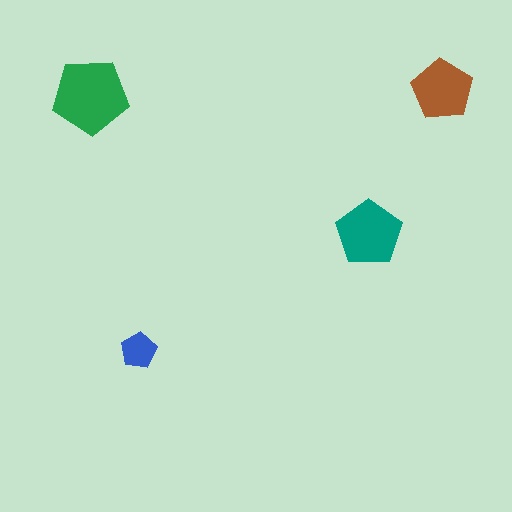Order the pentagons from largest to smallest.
the green one, the teal one, the brown one, the blue one.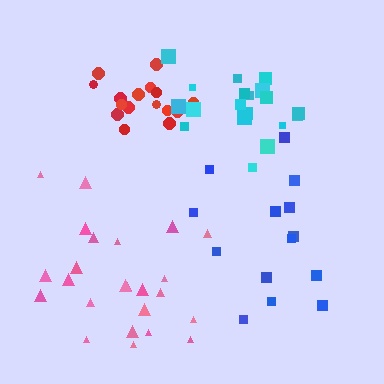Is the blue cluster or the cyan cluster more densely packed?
Cyan.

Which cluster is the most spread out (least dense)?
Blue.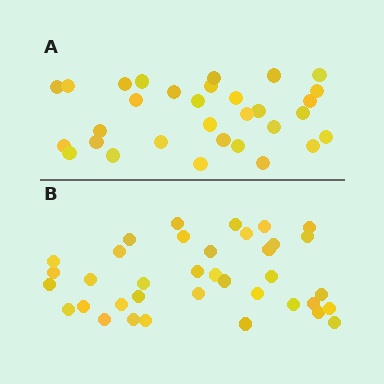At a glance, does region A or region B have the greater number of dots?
Region B (the bottom region) has more dots.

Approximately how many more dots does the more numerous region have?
Region B has about 6 more dots than region A.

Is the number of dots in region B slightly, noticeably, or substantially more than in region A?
Region B has only slightly more — the two regions are fairly close. The ratio is roughly 1.2 to 1.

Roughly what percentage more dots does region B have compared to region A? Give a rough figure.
About 20% more.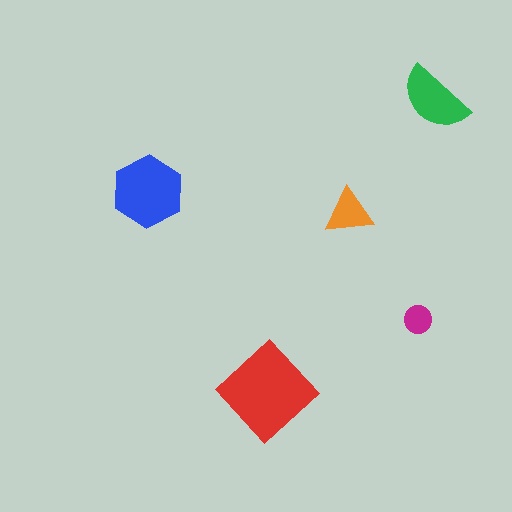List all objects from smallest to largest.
The magenta circle, the orange triangle, the green semicircle, the blue hexagon, the red diamond.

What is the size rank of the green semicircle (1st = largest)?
3rd.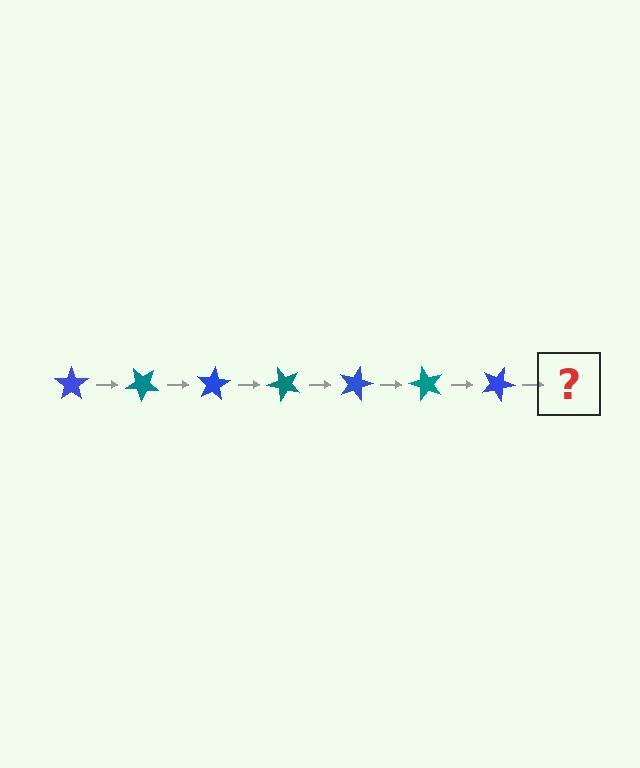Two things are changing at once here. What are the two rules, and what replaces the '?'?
The two rules are that it rotates 40 degrees each step and the color cycles through blue and teal. The '?' should be a teal star, rotated 280 degrees from the start.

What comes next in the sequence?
The next element should be a teal star, rotated 280 degrees from the start.